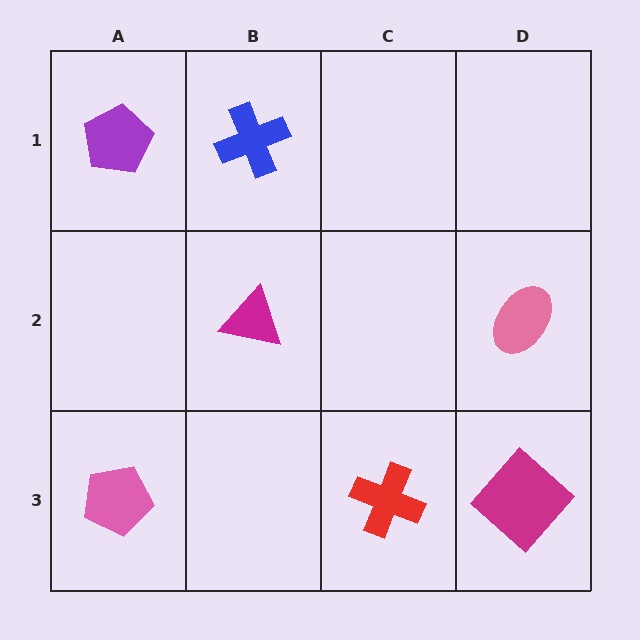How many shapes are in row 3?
3 shapes.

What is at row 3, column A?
A pink pentagon.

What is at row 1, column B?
A blue cross.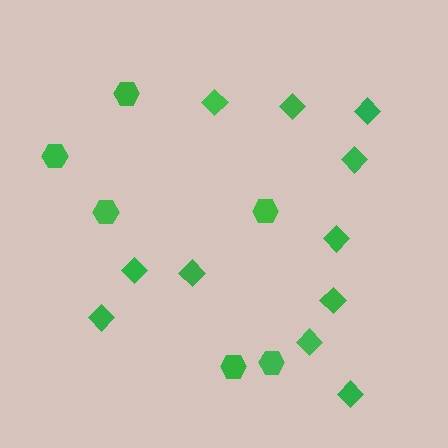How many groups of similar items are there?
There are 2 groups: one group of hexagons (6) and one group of diamonds (11).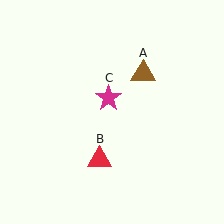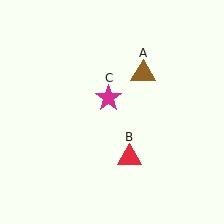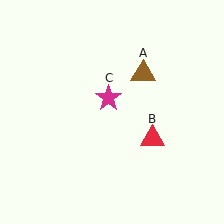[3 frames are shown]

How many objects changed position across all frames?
1 object changed position: red triangle (object B).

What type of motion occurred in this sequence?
The red triangle (object B) rotated counterclockwise around the center of the scene.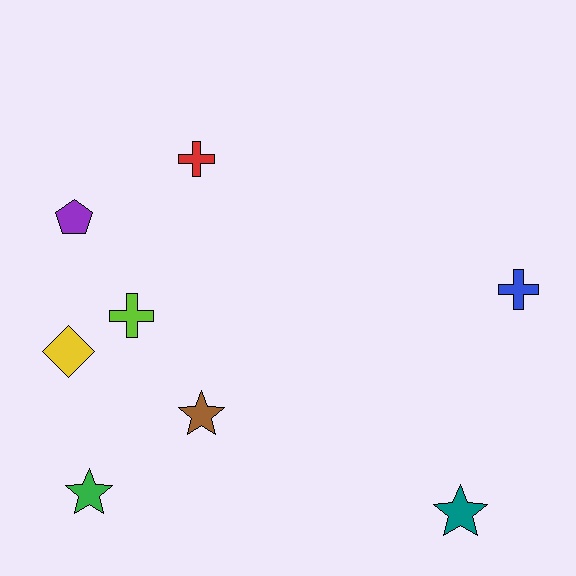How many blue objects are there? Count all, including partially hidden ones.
There is 1 blue object.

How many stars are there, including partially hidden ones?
There are 3 stars.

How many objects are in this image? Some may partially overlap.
There are 8 objects.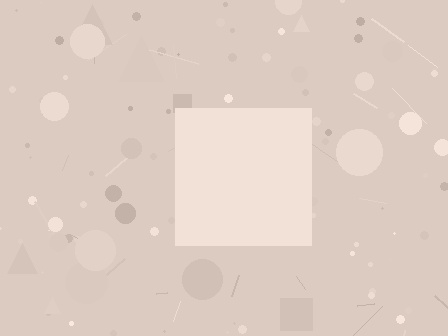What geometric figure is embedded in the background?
A square is embedded in the background.